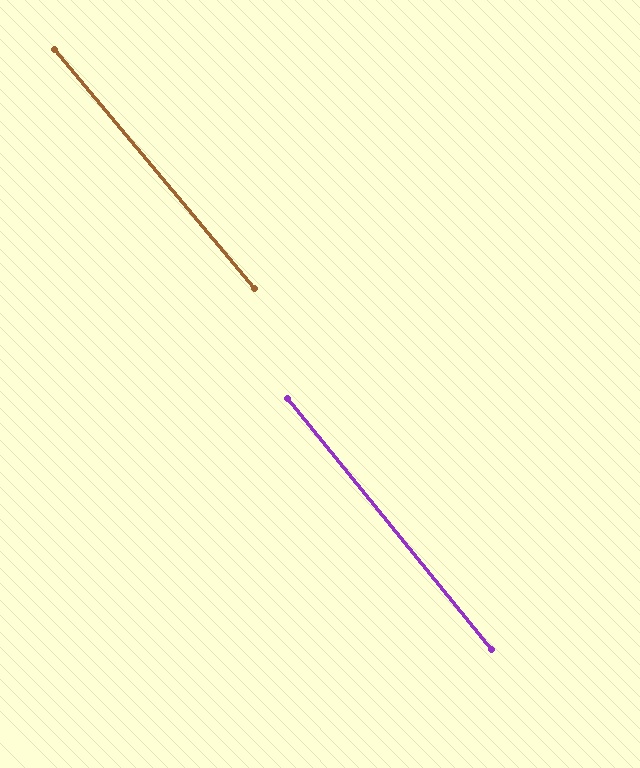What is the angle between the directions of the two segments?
Approximately 1 degree.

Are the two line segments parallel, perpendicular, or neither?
Parallel — their directions differ by only 1.0°.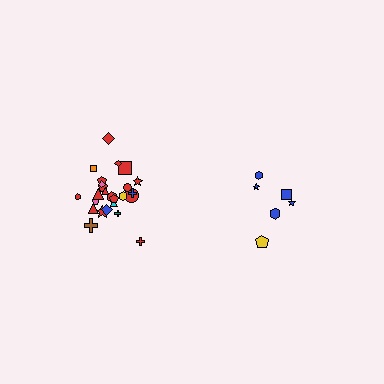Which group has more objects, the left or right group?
The left group.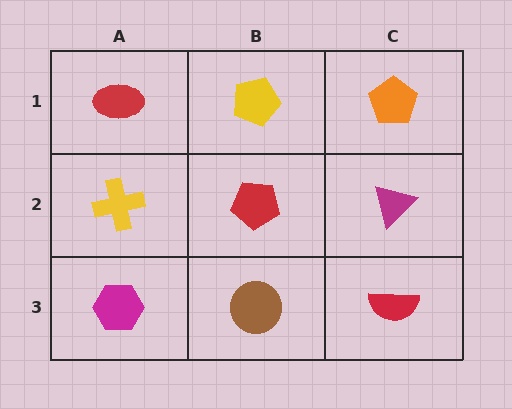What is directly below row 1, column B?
A red pentagon.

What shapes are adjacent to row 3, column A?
A yellow cross (row 2, column A), a brown circle (row 3, column B).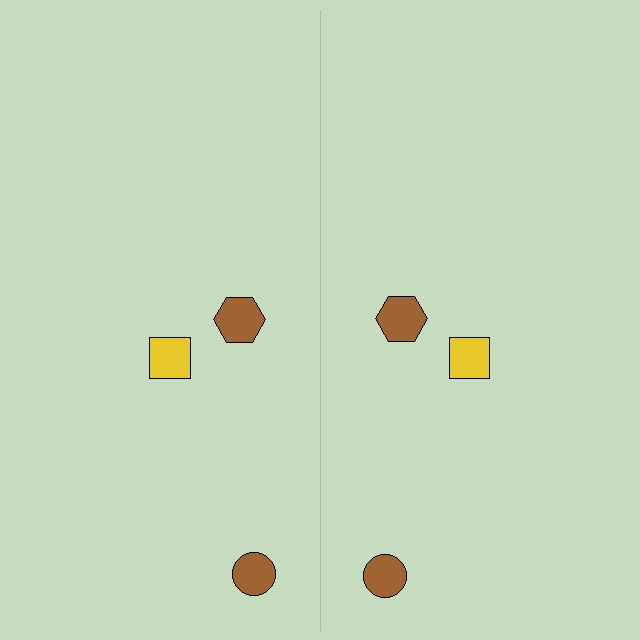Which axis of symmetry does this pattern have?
The pattern has a vertical axis of symmetry running through the center of the image.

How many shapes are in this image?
There are 6 shapes in this image.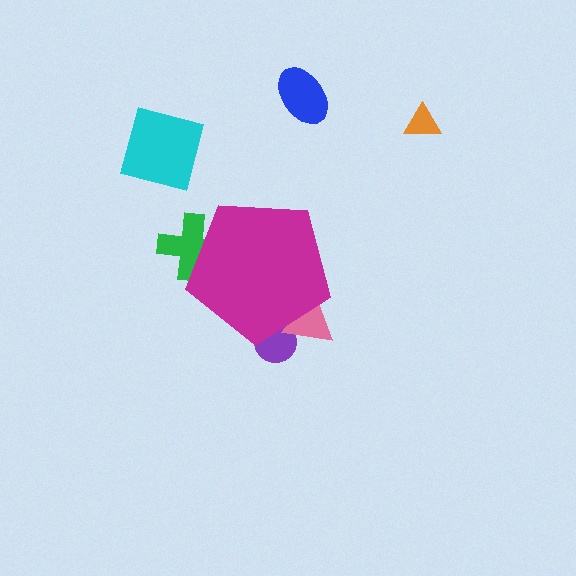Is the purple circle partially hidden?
Yes, the purple circle is partially hidden behind the magenta pentagon.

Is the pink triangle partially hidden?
Yes, the pink triangle is partially hidden behind the magenta pentagon.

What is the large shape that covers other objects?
A magenta pentagon.